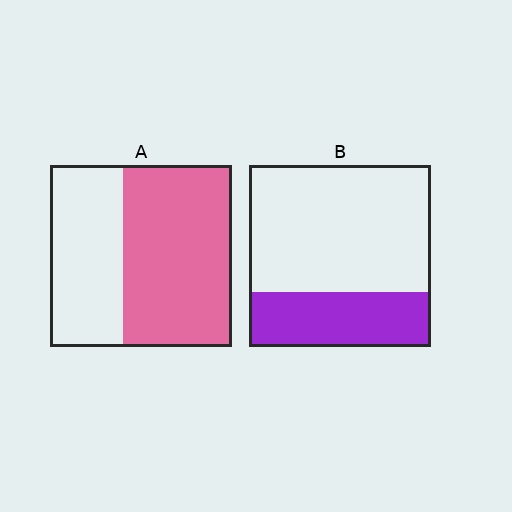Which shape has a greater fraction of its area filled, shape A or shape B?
Shape A.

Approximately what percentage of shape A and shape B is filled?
A is approximately 60% and B is approximately 30%.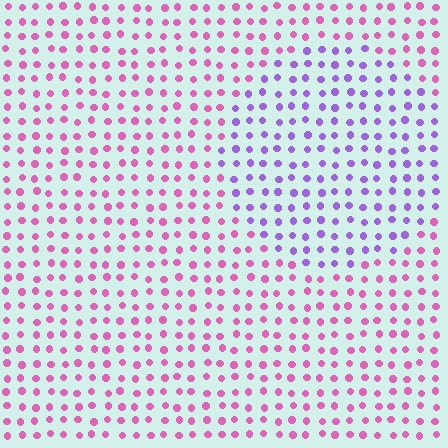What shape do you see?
I see a circle.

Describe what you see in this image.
The image is filled with small pink elements in a uniform arrangement. A circle-shaped region is visible where the elements are tinted to a slightly different hue, forming a subtle color boundary.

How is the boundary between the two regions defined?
The boundary is defined purely by a slight shift in hue (about 50 degrees). Spacing, size, and orientation are identical on both sides.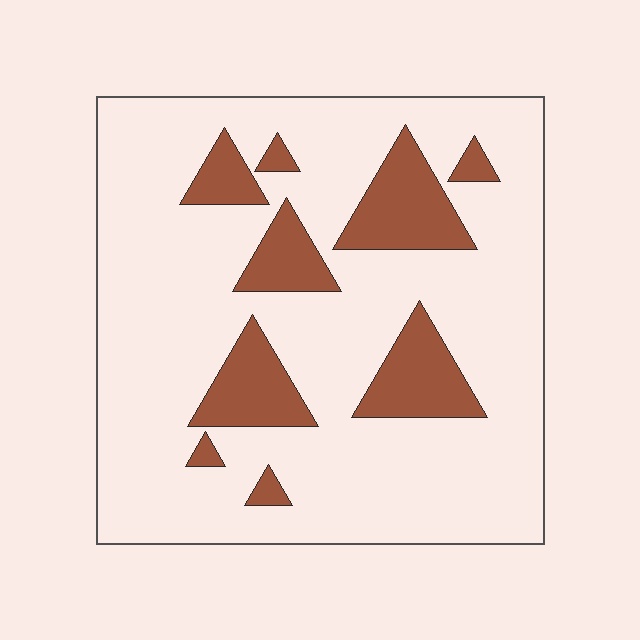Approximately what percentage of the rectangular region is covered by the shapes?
Approximately 20%.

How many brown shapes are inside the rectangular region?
9.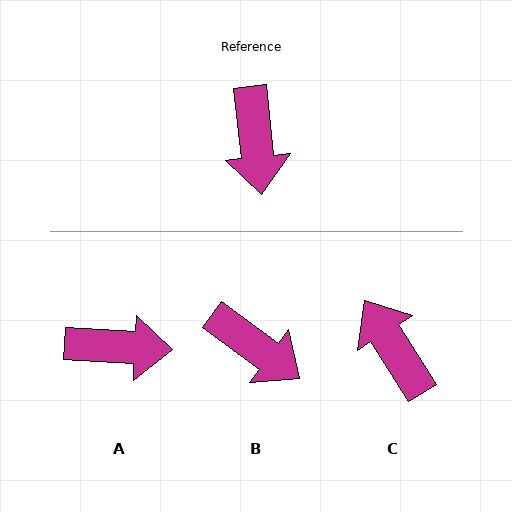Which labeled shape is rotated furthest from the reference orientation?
C, about 154 degrees away.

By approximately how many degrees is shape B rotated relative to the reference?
Approximately 47 degrees counter-clockwise.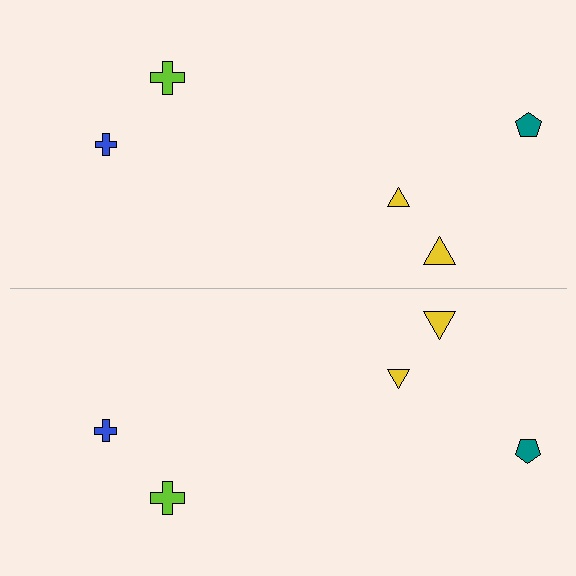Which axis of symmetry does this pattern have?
The pattern has a horizontal axis of symmetry running through the center of the image.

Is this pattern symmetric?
Yes, this pattern has bilateral (reflection) symmetry.